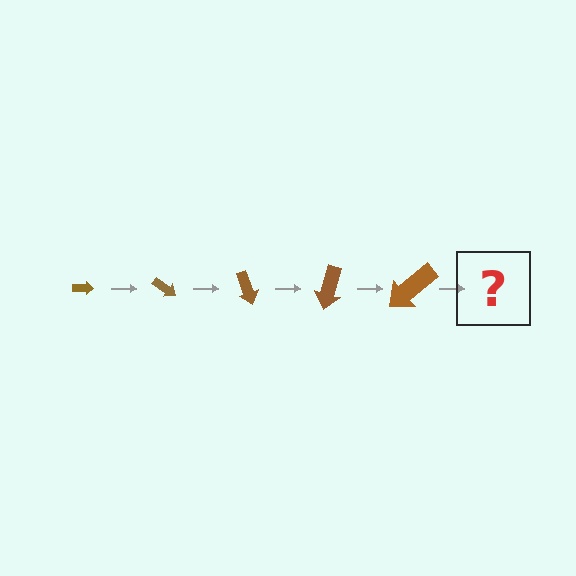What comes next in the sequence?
The next element should be an arrow, larger than the previous one and rotated 175 degrees from the start.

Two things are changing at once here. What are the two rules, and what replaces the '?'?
The two rules are that the arrow grows larger each step and it rotates 35 degrees each step. The '?' should be an arrow, larger than the previous one and rotated 175 degrees from the start.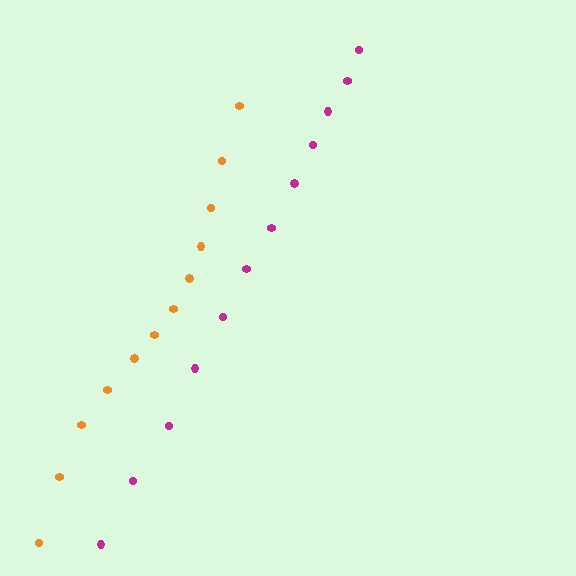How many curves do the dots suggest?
There are 2 distinct paths.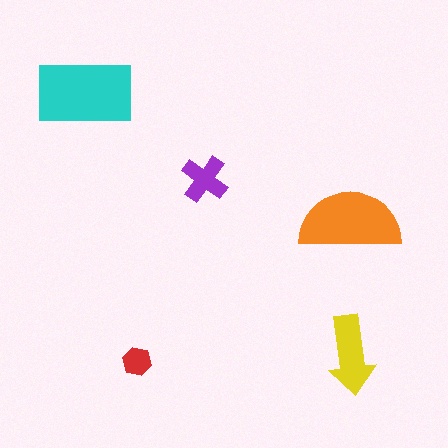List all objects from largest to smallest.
The cyan rectangle, the orange semicircle, the yellow arrow, the purple cross, the red hexagon.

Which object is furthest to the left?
The cyan rectangle is leftmost.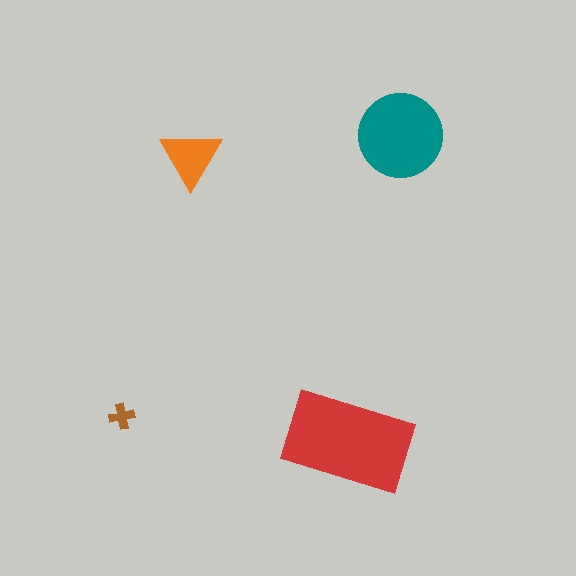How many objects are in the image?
There are 4 objects in the image.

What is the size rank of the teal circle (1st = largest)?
2nd.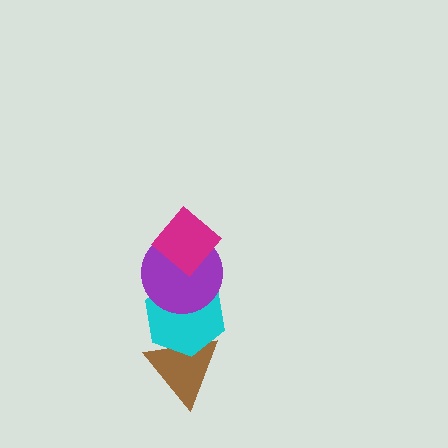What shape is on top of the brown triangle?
The cyan hexagon is on top of the brown triangle.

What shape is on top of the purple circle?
The magenta diamond is on top of the purple circle.